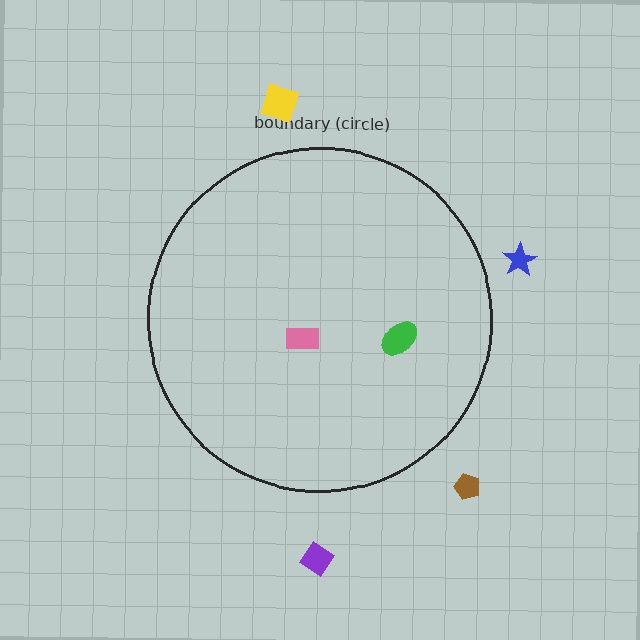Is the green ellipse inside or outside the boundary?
Inside.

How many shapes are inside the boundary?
2 inside, 4 outside.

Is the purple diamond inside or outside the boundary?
Outside.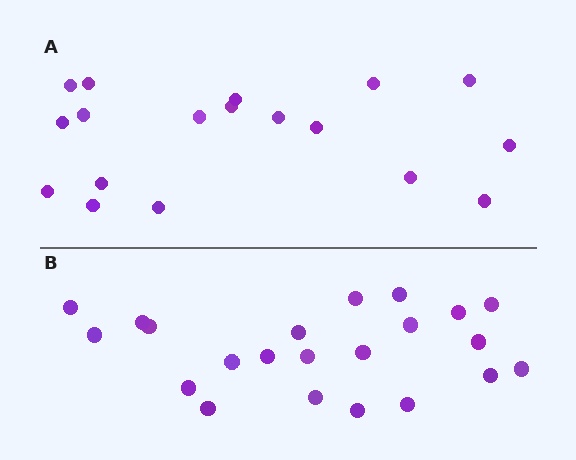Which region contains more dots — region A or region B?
Region B (the bottom region) has more dots.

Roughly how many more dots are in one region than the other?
Region B has about 4 more dots than region A.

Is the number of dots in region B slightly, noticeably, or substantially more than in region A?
Region B has only slightly more — the two regions are fairly close. The ratio is roughly 1.2 to 1.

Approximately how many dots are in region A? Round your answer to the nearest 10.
About 20 dots. (The exact count is 18, which rounds to 20.)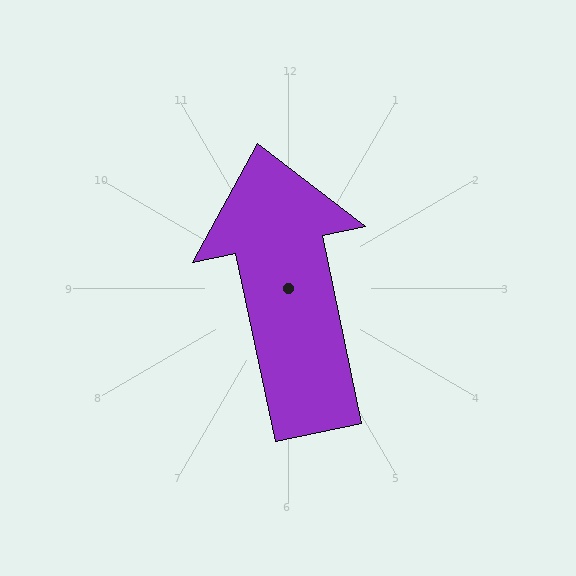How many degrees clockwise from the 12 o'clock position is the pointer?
Approximately 348 degrees.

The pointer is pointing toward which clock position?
Roughly 12 o'clock.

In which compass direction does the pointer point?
North.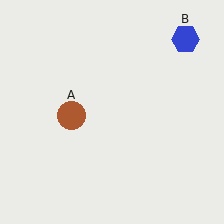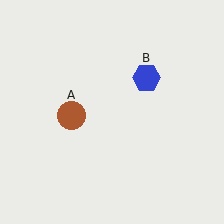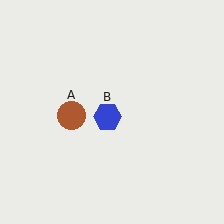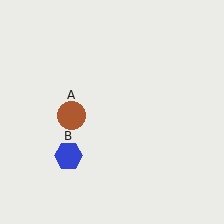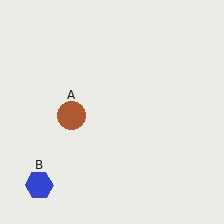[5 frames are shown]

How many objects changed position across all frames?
1 object changed position: blue hexagon (object B).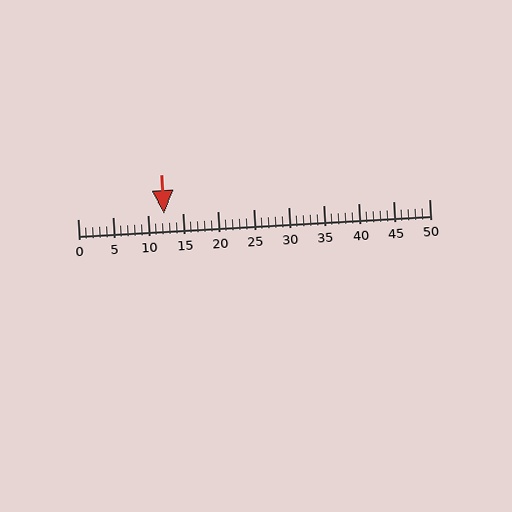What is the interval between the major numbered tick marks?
The major tick marks are spaced 5 units apart.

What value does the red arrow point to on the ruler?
The red arrow points to approximately 12.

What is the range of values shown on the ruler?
The ruler shows values from 0 to 50.